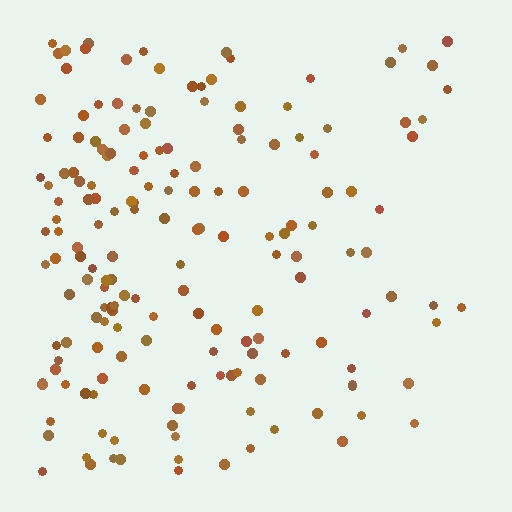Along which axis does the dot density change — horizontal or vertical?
Horizontal.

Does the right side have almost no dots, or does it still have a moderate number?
Still a moderate number, just noticeably fewer than the left.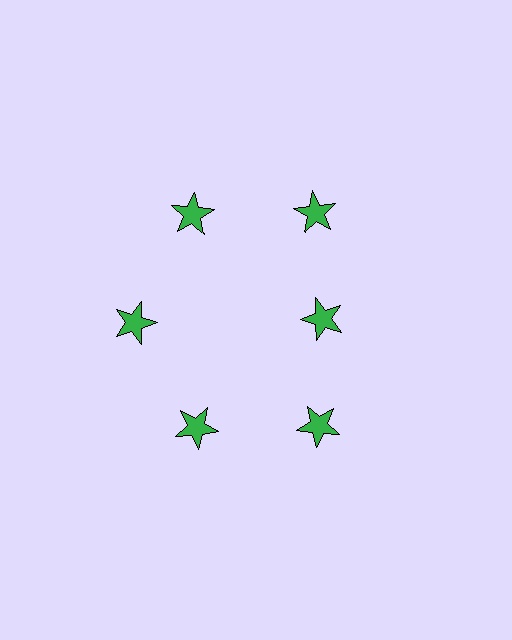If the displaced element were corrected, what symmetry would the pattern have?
It would have 6-fold rotational symmetry — the pattern would map onto itself every 60 degrees.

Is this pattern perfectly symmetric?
No. The 6 green stars are arranged in a ring, but one element near the 3 o'clock position is pulled inward toward the center, breaking the 6-fold rotational symmetry.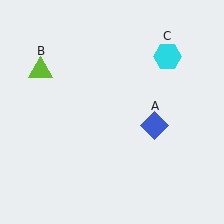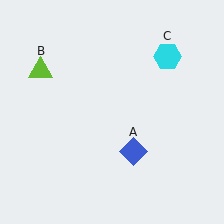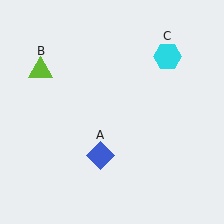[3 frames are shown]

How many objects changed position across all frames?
1 object changed position: blue diamond (object A).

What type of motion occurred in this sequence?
The blue diamond (object A) rotated clockwise around the center of the scene.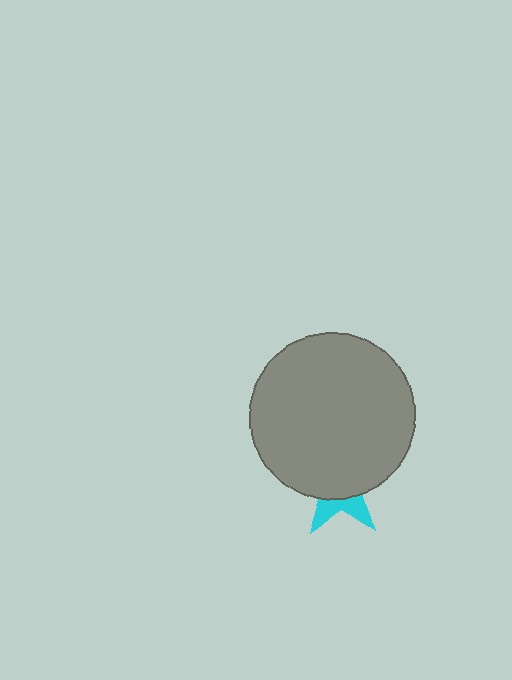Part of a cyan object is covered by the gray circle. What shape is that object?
It is a star.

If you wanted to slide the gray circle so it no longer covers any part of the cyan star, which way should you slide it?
Slide it up — that is the most direct way to separate the two shapes.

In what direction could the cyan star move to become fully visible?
The cyan star could move down. That would shift it out from behind the gray circle entirely.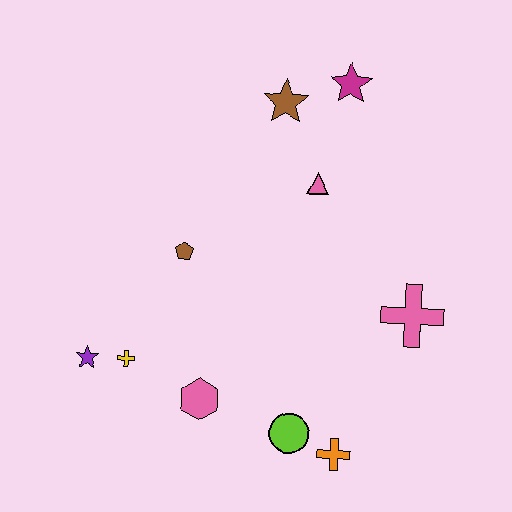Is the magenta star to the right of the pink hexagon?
Yes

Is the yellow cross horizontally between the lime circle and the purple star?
Yes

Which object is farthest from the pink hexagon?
The magenta star is farthest from the pink hexagon.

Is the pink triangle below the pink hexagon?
No